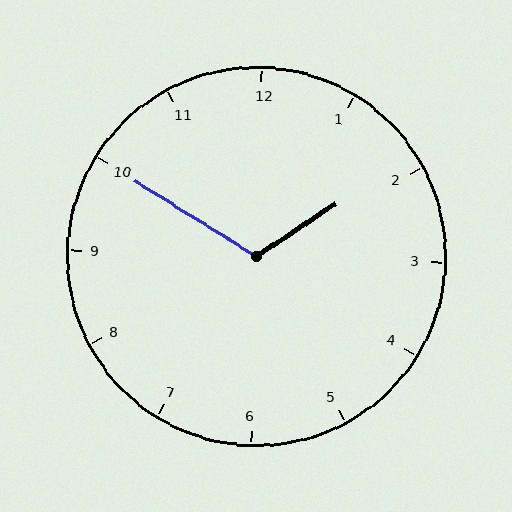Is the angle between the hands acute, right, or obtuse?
It is obtuse.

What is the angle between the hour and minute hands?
Approximately 115 degrees.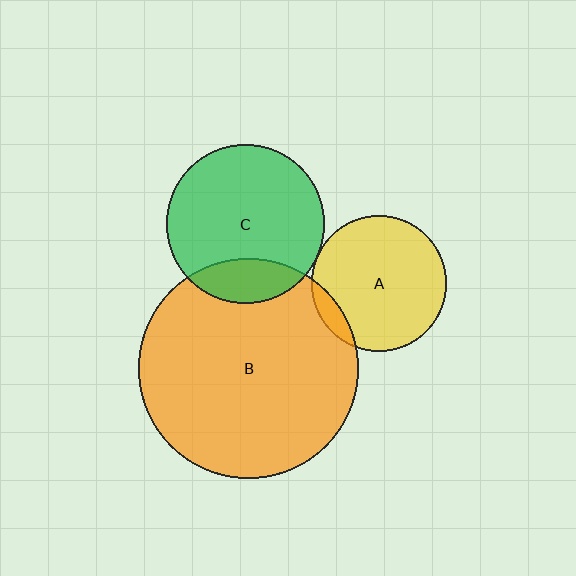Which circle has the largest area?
Circle B (orange).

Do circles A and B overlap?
Yes.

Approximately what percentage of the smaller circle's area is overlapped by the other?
Approximately 10%.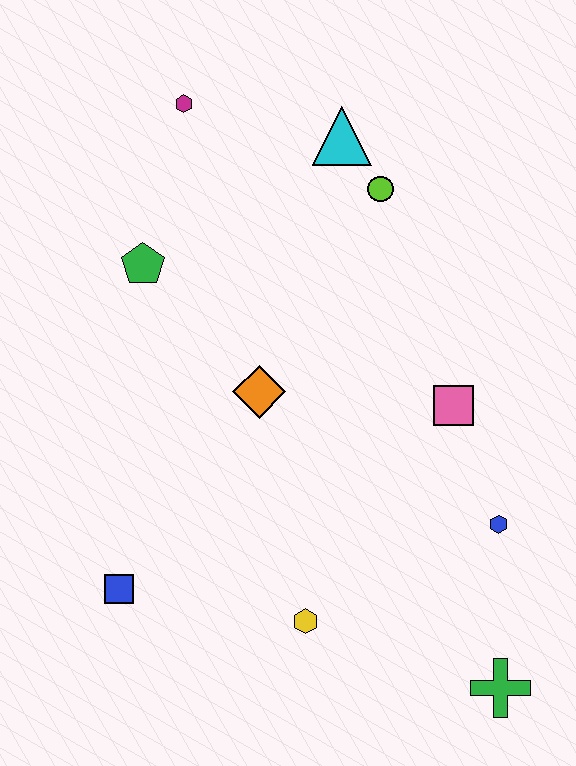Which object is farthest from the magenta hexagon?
The green cross is farthest from the magenta hexagon.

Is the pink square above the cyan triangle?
No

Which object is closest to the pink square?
The blue hexagon is closest to the pink square.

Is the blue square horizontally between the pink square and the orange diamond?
No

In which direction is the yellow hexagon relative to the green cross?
The yellow hexagon is to the left of the green cross.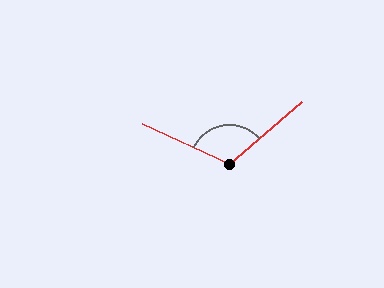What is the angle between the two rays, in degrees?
Approximately 115 degrees.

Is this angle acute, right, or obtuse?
It is obtuse.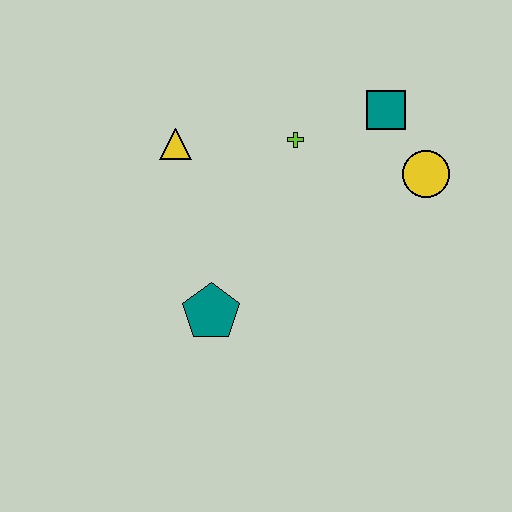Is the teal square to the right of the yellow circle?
No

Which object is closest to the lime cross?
The teal square is closest to the lime cross.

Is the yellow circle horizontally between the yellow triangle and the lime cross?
No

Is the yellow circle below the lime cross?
Yes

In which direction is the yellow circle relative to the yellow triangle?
The yellow circle is to the right of the yellow triangle.